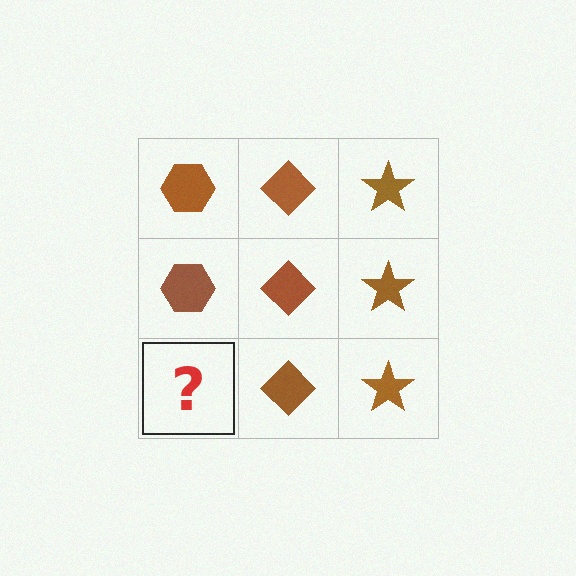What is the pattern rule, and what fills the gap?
The rule is that each column has a consistent shape. The gap should be filled with a brown hexagon.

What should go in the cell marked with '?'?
The missing cell should contain a brown hexagon.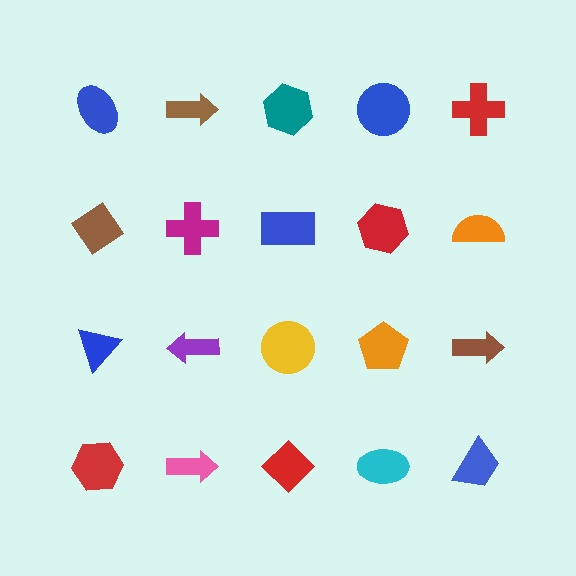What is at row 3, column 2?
A purple arrow.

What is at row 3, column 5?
A brown arrow.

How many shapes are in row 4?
5 shapes.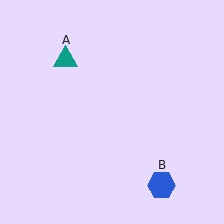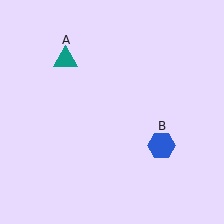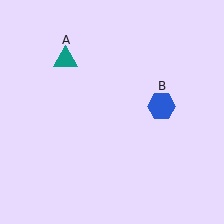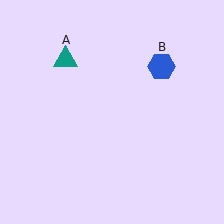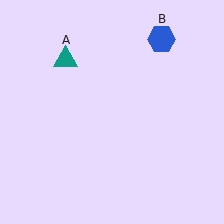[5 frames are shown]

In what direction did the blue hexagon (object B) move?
The blue hexagon (object B) moved up.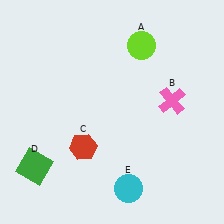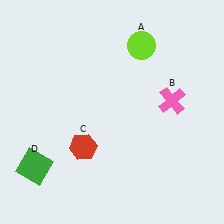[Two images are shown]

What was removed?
The cyan circle (E) was removed in Image 2.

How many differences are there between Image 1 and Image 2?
There is 1 difference between the two images.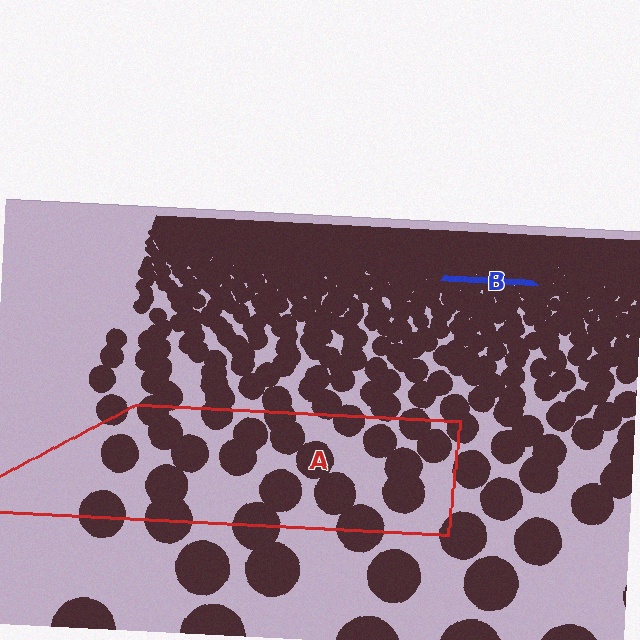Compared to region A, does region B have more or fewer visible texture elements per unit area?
Region B has more texture elements per unit area — they are packed more densely because it is farther away.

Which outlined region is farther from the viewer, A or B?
Region B is farther from the viewer — the texture elements inside it appear smaller and more densely packed.